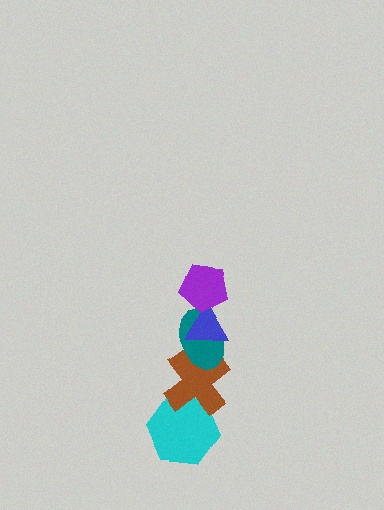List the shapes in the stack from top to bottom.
From top to bottom: the purple pentagon, the blue triangle, the teal ellipse, the brown cross, the cyan hexagon.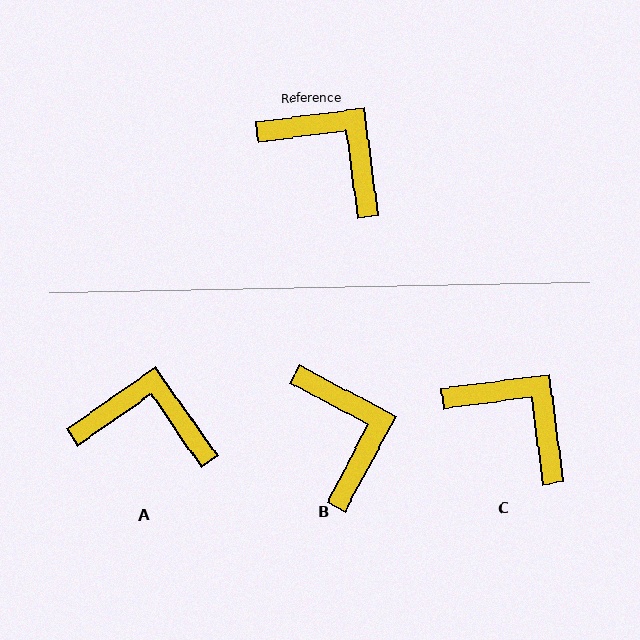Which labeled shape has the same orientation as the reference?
C.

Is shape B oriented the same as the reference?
No, it is off by about 35 degrees.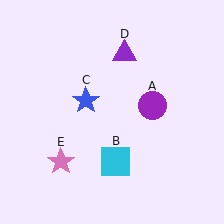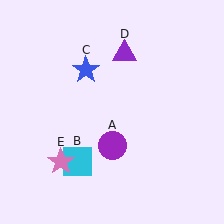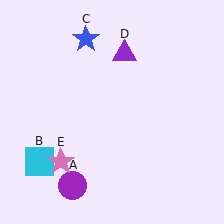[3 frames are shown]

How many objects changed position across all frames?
3 objects changed position: purple circle (object A), cyan square (object B), blue star (object C).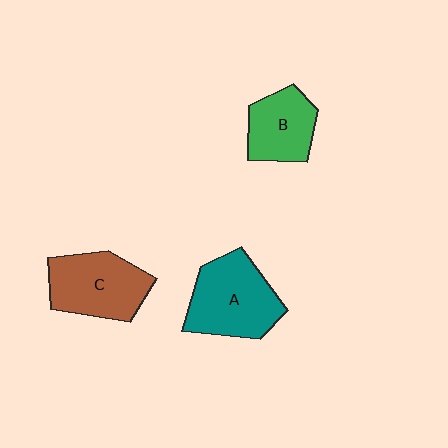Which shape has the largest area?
Shape A (teal).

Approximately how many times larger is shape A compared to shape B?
Approximately 1.4 times.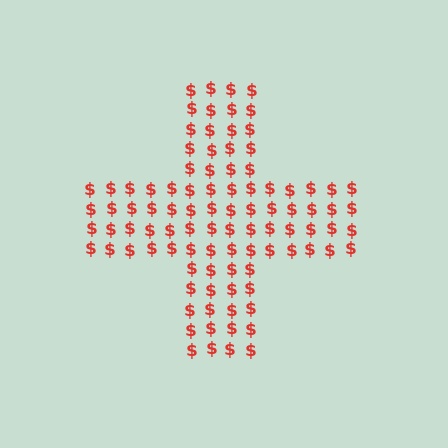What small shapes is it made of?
It is made of small dollar signs.